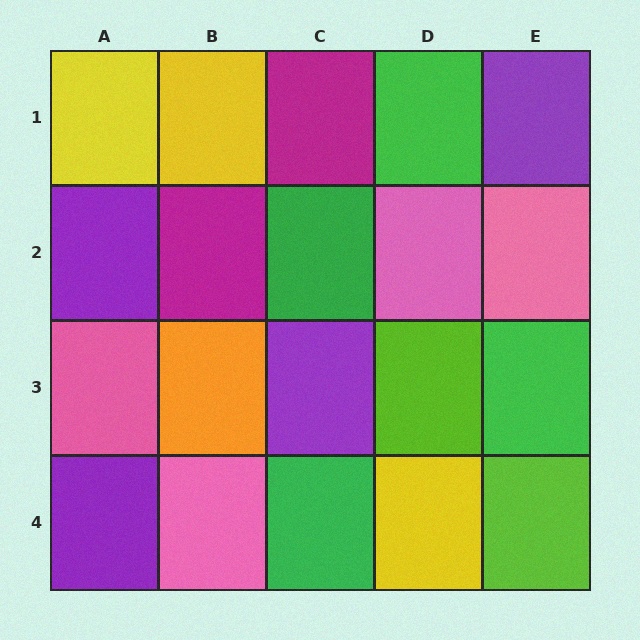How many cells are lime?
2 cells are lime.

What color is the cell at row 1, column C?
Magenta.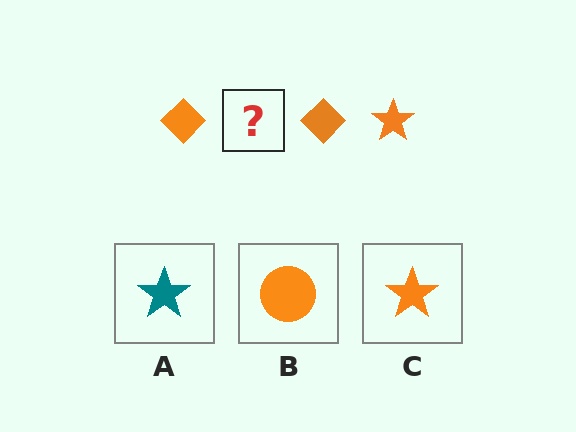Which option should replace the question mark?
Option C.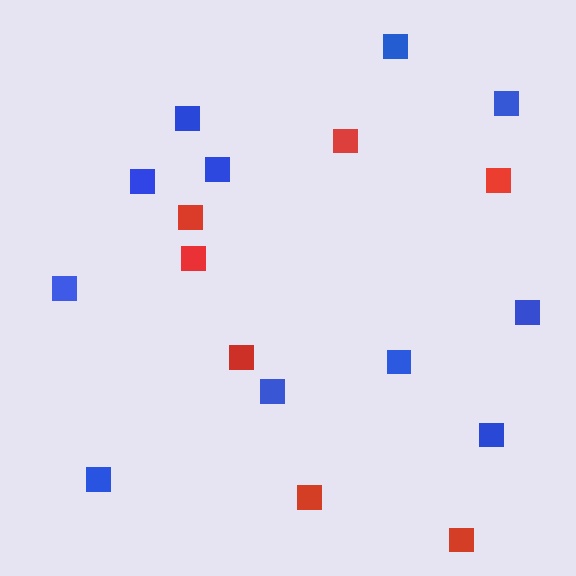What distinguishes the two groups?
There are 2 groups: one group of blue squares (11) and one group of red squares (7).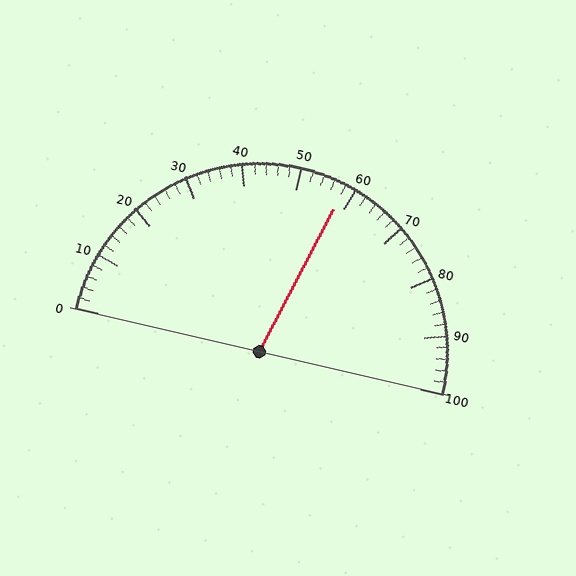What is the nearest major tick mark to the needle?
The nearest major tick mark is 60.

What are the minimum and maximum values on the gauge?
The gauge ranges from 0 to 100.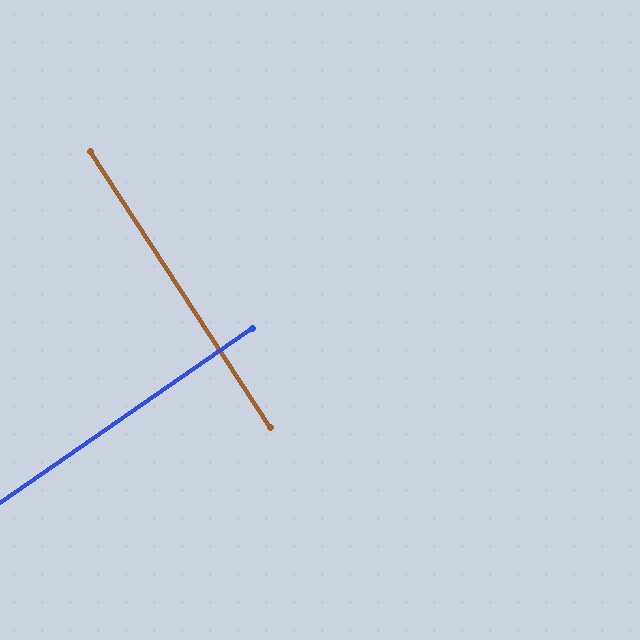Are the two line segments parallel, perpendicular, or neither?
Perpendicular — they meet at approximately 88°.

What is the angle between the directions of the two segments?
Approximately 88 degrees.